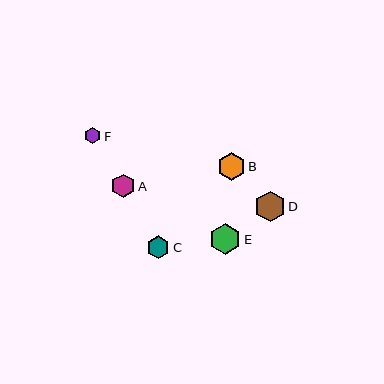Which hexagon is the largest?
Hexagon E is the largest with a size of approximately 31 pixels.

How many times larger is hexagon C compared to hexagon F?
Hexagon C is approximately 1.4 times the size of hexagon F.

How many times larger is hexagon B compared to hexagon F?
Hexagon B is approximately 1.7 times the size of hexagon F.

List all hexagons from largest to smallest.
From largest to smallest: E, D, B, A, C, F.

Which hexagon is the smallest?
Hexagon F is the smallest with a size of approximately 16 pixels.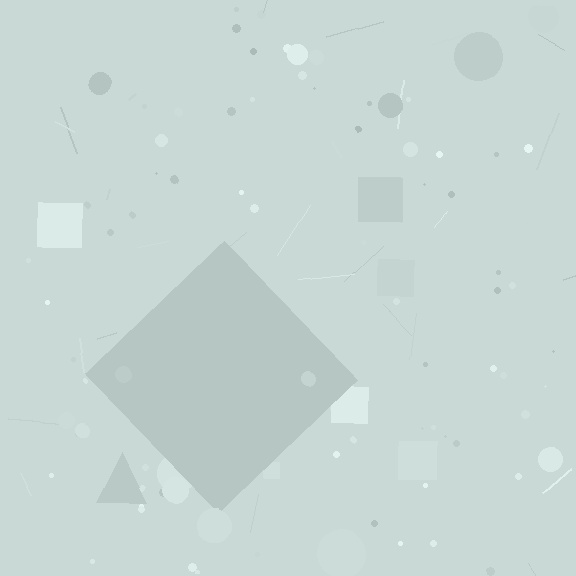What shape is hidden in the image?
A diamond is hidden in the image.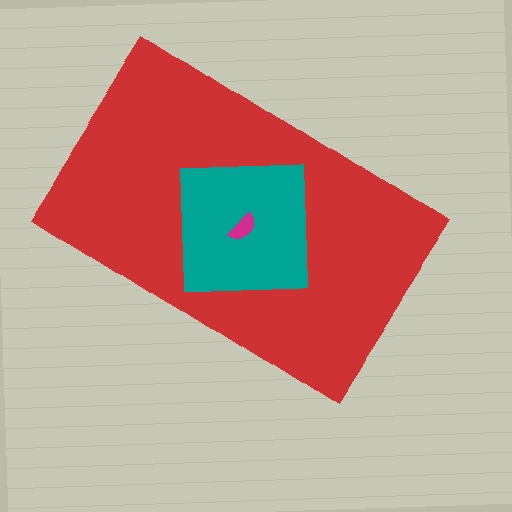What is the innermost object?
The magenta semicircle.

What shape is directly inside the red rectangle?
The teal square.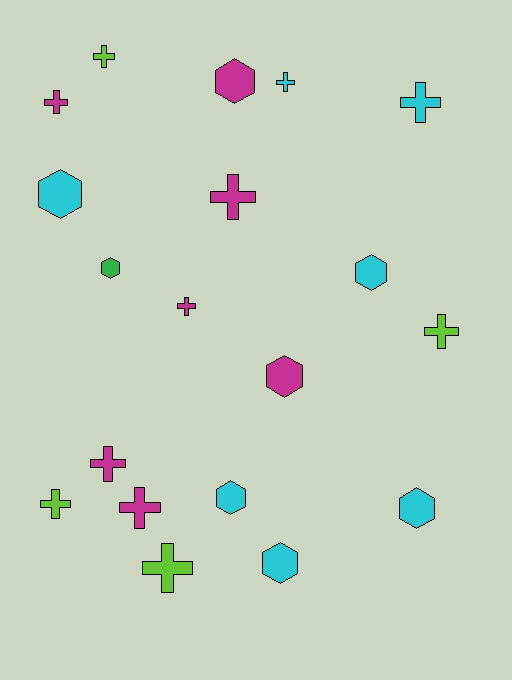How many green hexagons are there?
There is 1 green hexagon.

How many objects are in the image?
There are 19 objects.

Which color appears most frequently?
Magenta, with 7 objects.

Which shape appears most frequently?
Cross, with 11 objects.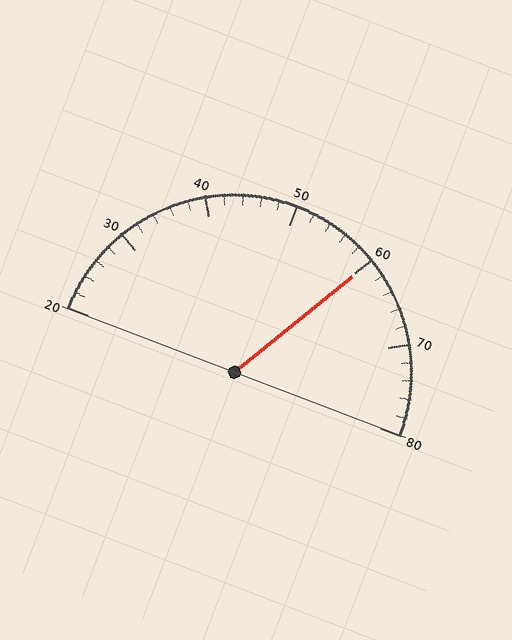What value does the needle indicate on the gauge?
The needle indicates approximately 60.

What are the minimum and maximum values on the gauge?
The gauge ranges from 20 to 80.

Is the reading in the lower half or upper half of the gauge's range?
The reading is in the upper half of the range (20 to 80).